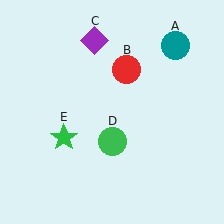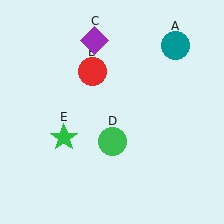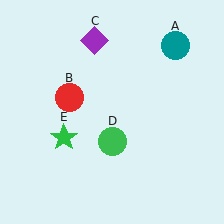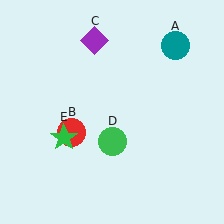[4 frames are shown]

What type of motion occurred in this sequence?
The red circle (object B) rotated counterclockwise around the center of the scene.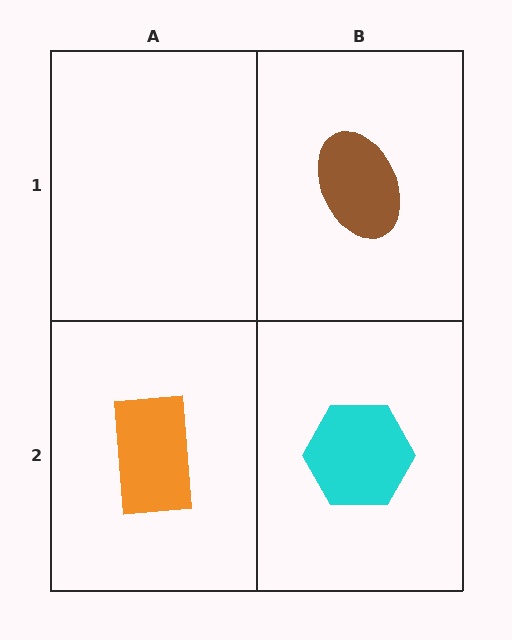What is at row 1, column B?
A brown ellipse.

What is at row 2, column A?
An orange rectangle.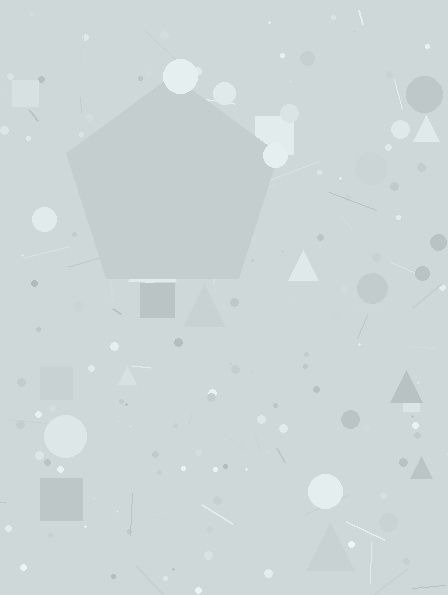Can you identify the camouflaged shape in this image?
The camouflaged shape is a pentagon.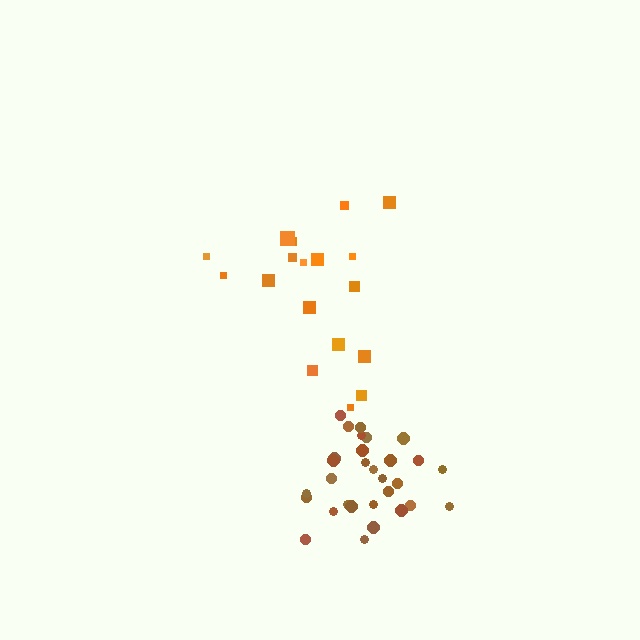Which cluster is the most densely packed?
Brown.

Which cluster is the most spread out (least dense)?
Orange.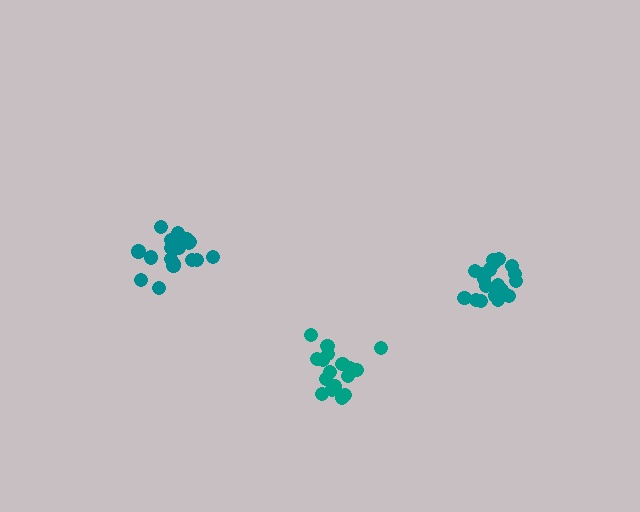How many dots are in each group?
Group 1: 19 dots, Group 2: 17 dots, Group 3: 19 dots (55 total).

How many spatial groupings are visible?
There are 3 spatial groupings.